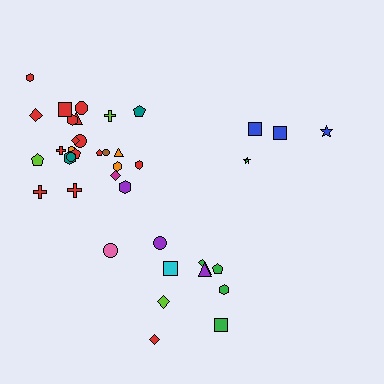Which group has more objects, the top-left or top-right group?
The top-left group.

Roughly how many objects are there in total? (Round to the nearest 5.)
Roughly 40 objects in total.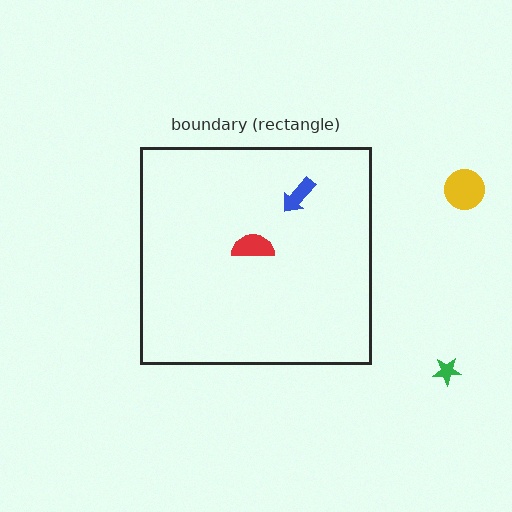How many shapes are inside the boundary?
2 inside, 2 outside.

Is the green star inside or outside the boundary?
Outside.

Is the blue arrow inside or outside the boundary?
Inside.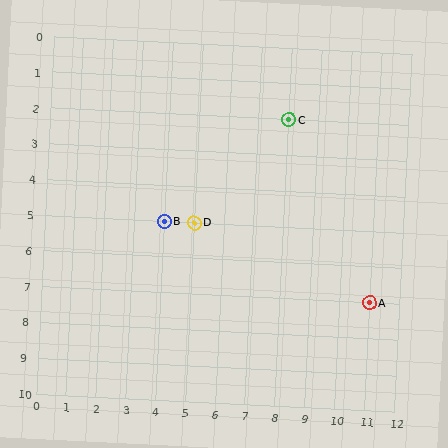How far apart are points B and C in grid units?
Points B and C are 4 columns and 3 rows apart (about 5.0 grid units diagonally).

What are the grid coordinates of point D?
Point D is at grid coordinates (5, 5).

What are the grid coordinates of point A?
Point A is at grid coordinates (11, 7).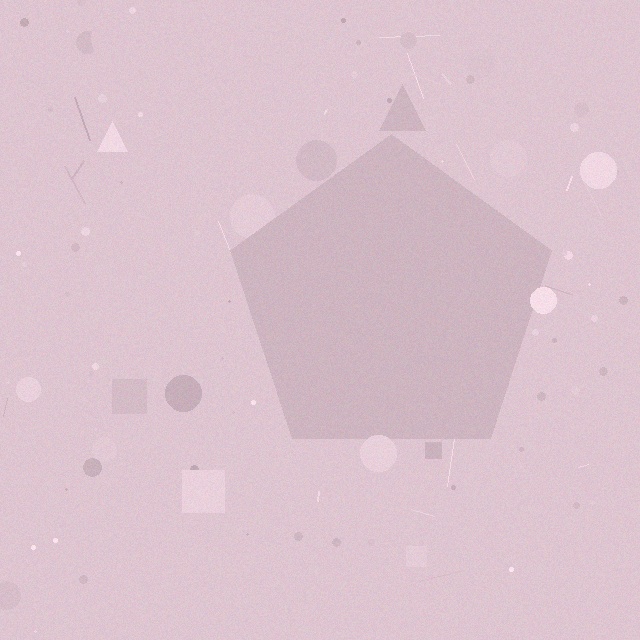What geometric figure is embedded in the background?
A pentagon is embedded in the background.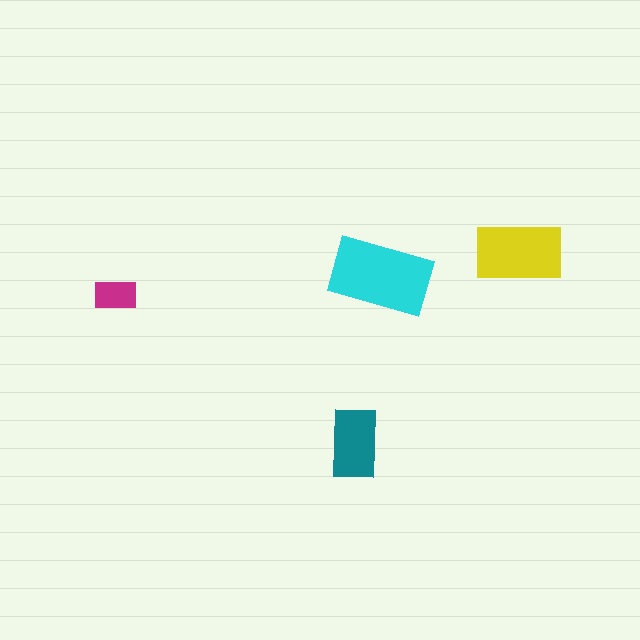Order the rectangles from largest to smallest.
the cyan one, the yellow one, the teal one, the magenta one.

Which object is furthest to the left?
The magenta rectangle is leftmost.